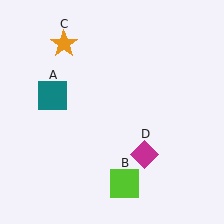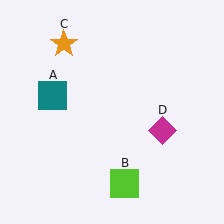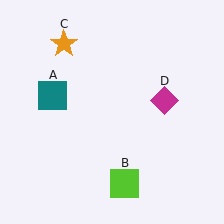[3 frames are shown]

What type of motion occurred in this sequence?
The magenta diamond (object D) rotated counterclockwise around the center of the scene.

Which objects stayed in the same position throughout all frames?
Teal square (object A) and lime square (object B) and orange star (object C) remained stationary.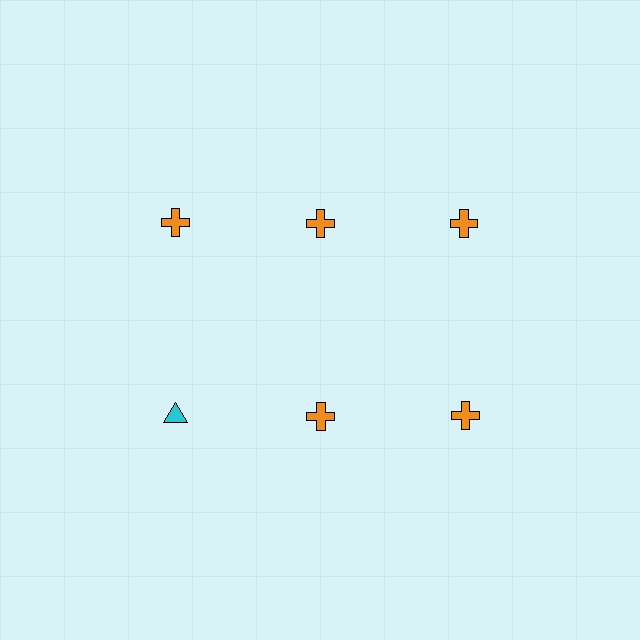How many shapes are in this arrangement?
There are 6 shapes arranged in a grid pattern.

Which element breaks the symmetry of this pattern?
The cyan triangle in the second row, leftmost column breaks the symmetry. All other shapes are orange crosses.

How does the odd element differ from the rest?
It differs in both color (cyan instead of orange) and shape (triangle instead of cross).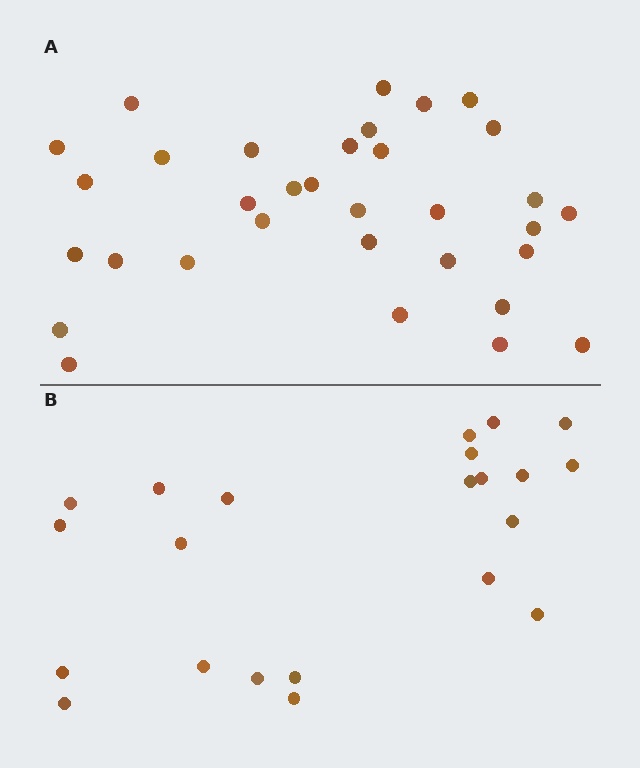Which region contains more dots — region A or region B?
Region A (the top region) has more dots.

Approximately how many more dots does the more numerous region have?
Region A has roughly 12 or so more dots than region B.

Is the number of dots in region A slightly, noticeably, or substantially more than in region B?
Region A has substantially more. The ratio is roughly 1.5 to 1.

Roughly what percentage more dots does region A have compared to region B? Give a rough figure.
About 50% more.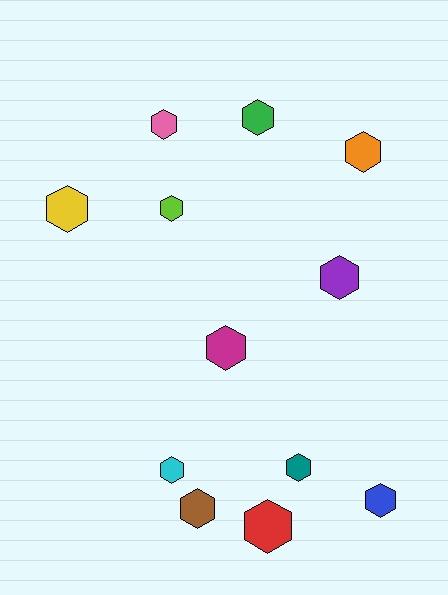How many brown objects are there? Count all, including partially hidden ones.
There is 1 brown object.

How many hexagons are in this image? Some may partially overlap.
There are 12 hexagons.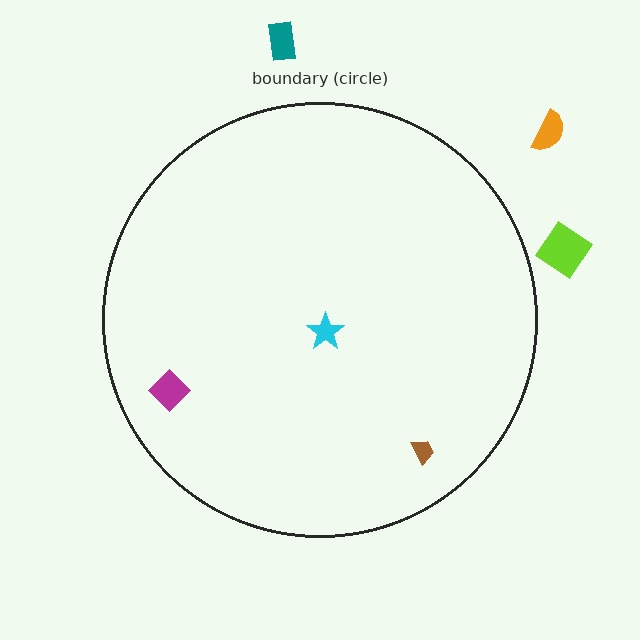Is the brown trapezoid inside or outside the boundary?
Inside.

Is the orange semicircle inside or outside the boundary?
Outside.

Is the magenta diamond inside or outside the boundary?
Inside.